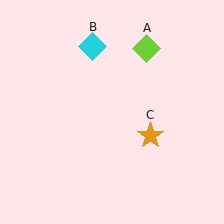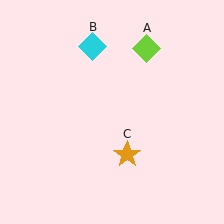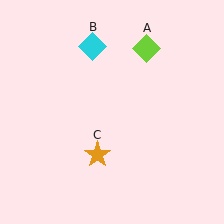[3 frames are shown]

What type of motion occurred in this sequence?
The orange star (object C) rotated clockwise around the center of the scene.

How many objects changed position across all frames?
1 object changed position: orange star (object C).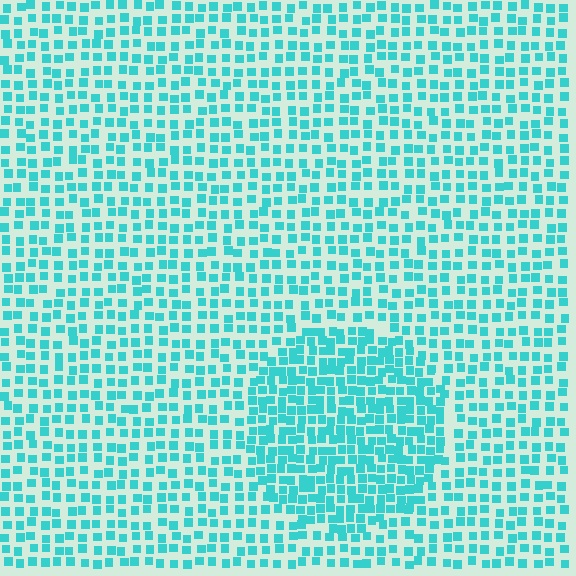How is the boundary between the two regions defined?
The boundary is defined by a change in element density (approximately 1.7x ratio). All elements are the same color, size, and shape.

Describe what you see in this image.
The image contains small cyan elements arranged at two different densities. A circle-shaped region is visible where the elements are more densely packed than the surrounding area.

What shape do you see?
I see a circle.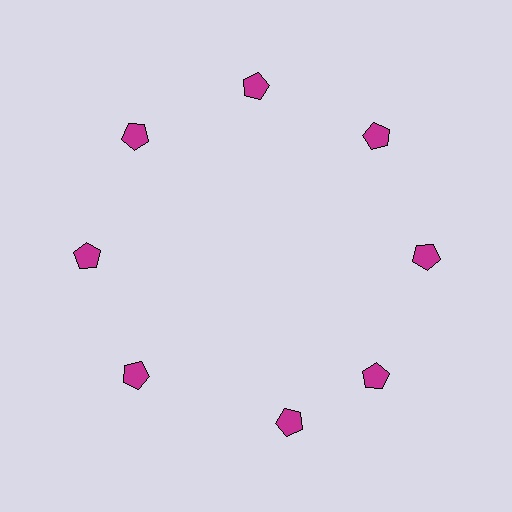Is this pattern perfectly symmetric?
No. The 8 magenta pentagons are arranged in a ring, but one element near the 6 o'clock position is rotated out of alignment along the ring, breaking the 8-fold rotational symmetry.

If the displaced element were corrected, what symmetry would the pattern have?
It would have 8-fold rotational symmetry — the pattern would map onto itself every 45 degrees.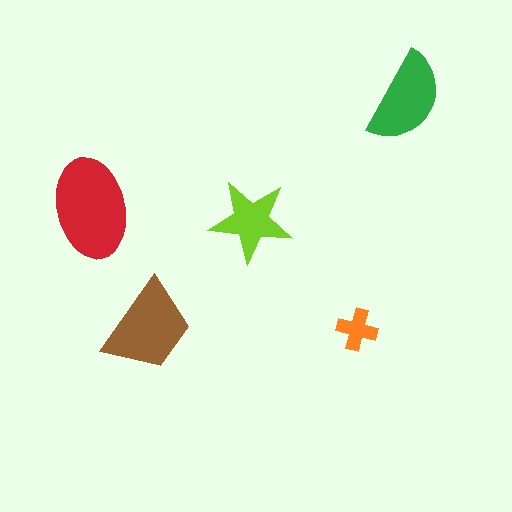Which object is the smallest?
The orange cross.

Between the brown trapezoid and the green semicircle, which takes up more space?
The brown trapezoid.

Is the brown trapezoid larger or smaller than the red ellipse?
Smaller.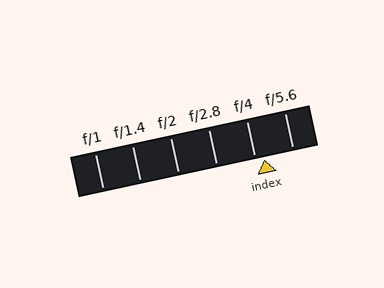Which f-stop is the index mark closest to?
The index mark is closest to f/4.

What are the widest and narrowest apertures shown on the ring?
The widest aperture shown is f/1 and the narrowest is f/5.6.